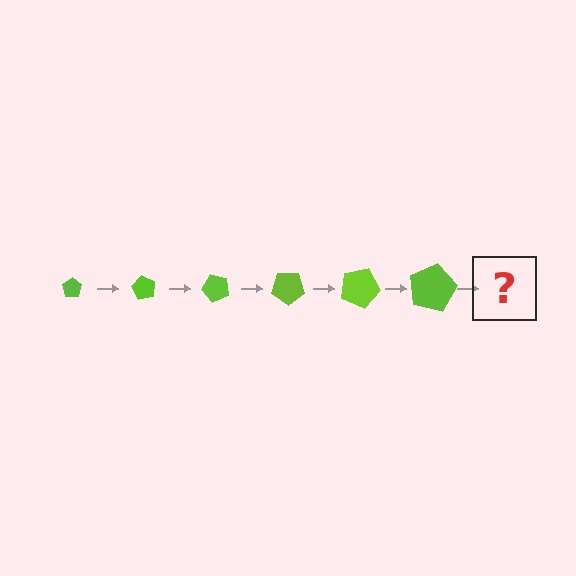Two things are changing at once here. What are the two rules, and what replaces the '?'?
The two rules are that the pentagon grows larger each step and it rotates 60 degrees each step. The '?' should be a pentagon, larger than the previous one and rotated 360 degrees from the start.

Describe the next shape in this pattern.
It should be a pentagon, larger than the previous one and rotated 360 degrees from the start.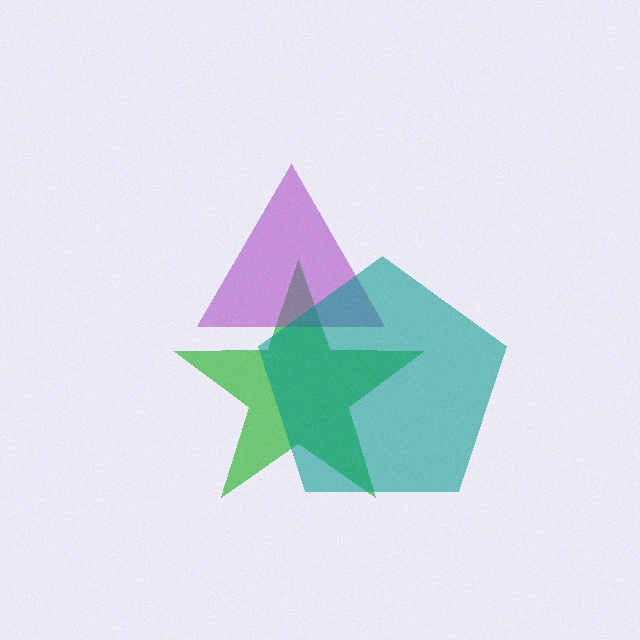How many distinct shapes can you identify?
There are 3 distinct shapes: a green star, a purple triangle, a teal pentagon.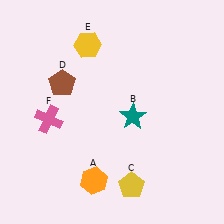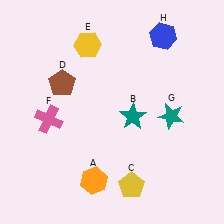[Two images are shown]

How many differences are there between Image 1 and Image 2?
There are 2 differences between the two images.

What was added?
A teal star (G), a blue hexagon (H) were added in Image 2.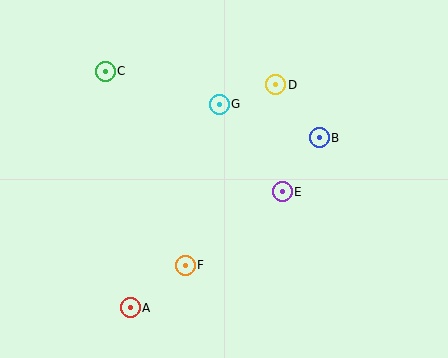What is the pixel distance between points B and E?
The distance between B and E is 65 pixels.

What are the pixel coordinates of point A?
Point A is at (130, 308).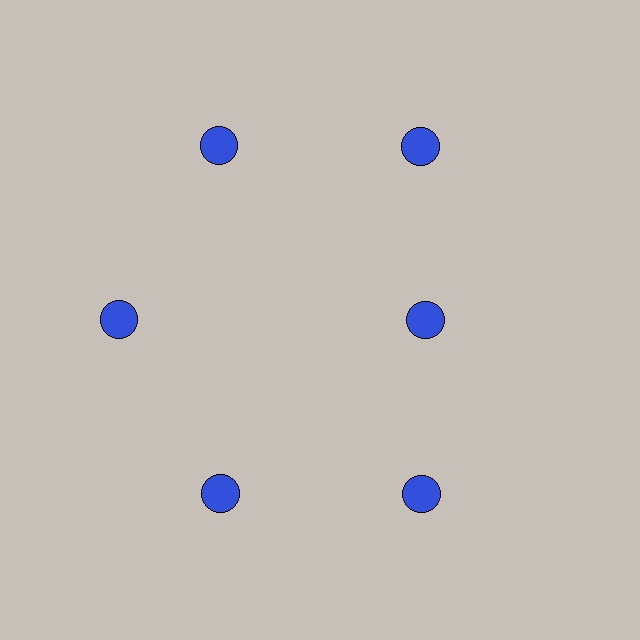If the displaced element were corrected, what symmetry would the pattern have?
It would have 6-fold rotational symmetry — the pattern would map onto itself every 60 degrees.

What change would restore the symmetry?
The symmetry would be restored by moving it outward, back onto the ring so that all 6 circles sit at equal angles and equal distance from the center.